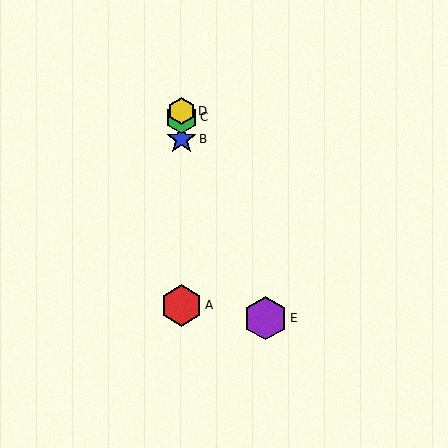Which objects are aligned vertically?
Objects A, B, C, D are aligned vertically.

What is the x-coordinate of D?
Object D is at x≈181.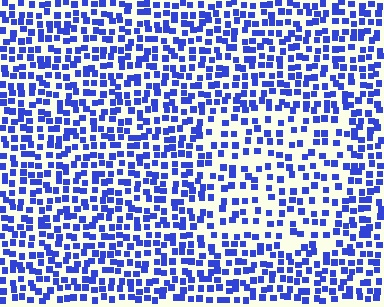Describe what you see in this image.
The image contains small blue elements arranged at two different densities. A rectangle-shaped region is visible where the elements are less densely packed than the surrounding area.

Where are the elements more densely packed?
The elements are more densely packed outside the rectangle boundary.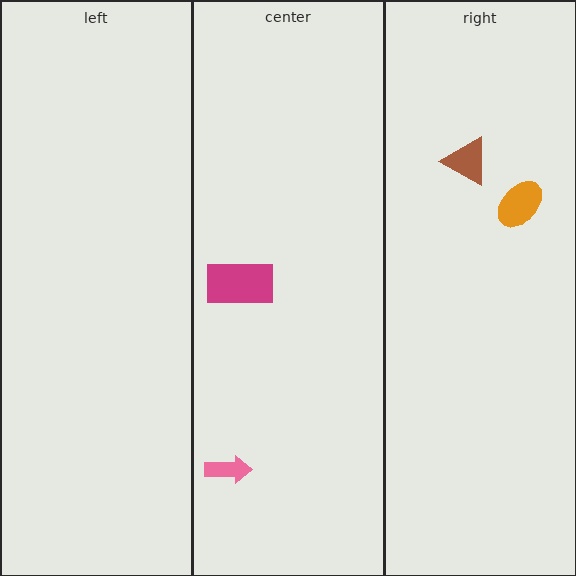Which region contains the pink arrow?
The center region.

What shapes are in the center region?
The magenta rectangle, the pink arrow.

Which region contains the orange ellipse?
The right region.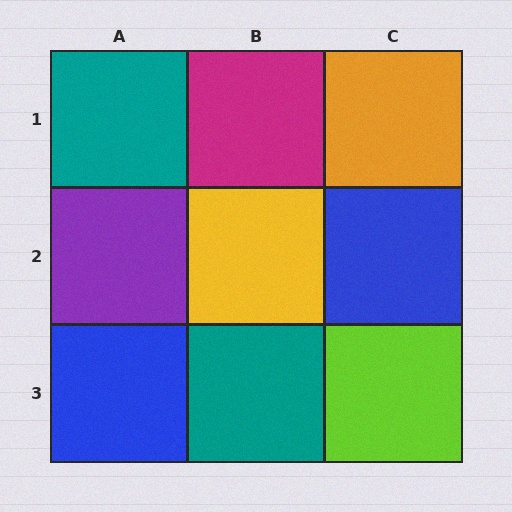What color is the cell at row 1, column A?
Teal.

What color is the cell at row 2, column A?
Purple.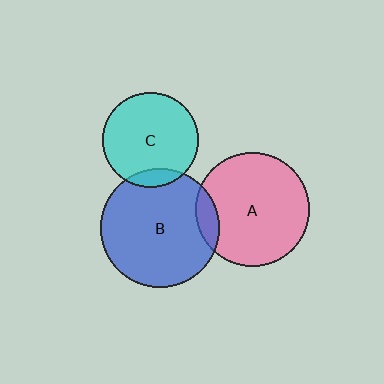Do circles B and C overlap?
Yes.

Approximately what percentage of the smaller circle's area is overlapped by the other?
Approximately 10%.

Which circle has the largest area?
Circle B (blue).